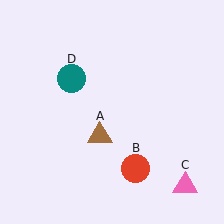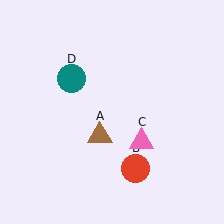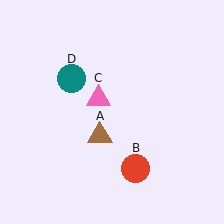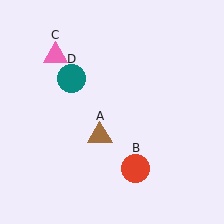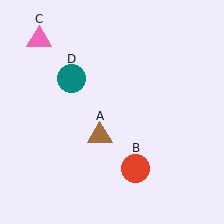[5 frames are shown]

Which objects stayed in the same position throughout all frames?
Brown triangle (object A) and red circle (object B) and teal circle (object D) remained stationary.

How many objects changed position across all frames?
1 object changed position: pink triangle (object C).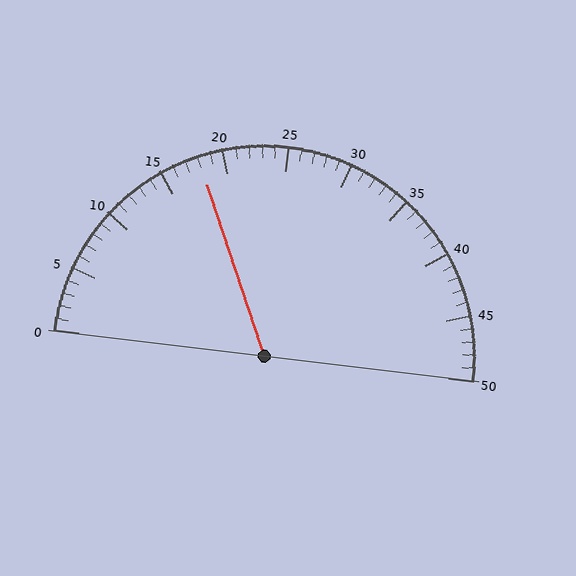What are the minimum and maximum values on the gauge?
The gauge ranges from 0 to 50.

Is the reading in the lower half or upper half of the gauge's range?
The reading is in the lower half of the range (0 to 50).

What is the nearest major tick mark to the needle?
The nearest major tick mark is 20.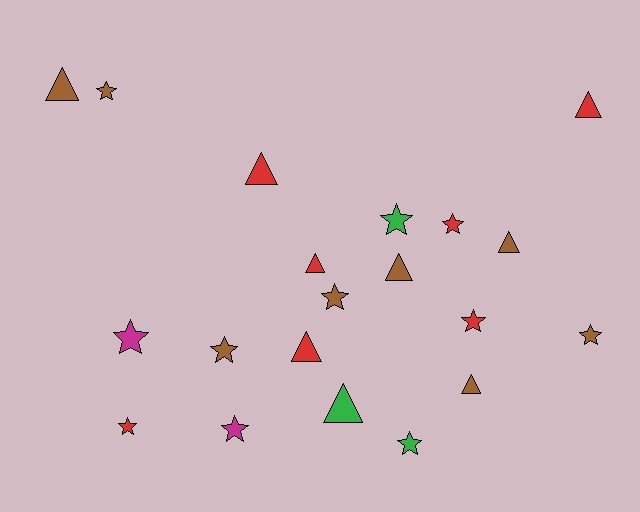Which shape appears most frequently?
Star, with 11 objects.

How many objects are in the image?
There are 20 objects.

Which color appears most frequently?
Brown, with 8 objects.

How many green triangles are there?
There is 1 green triangle.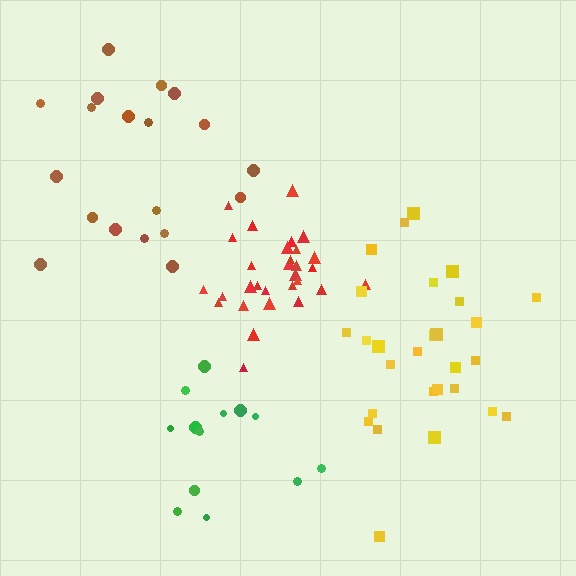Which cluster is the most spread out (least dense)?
Brown.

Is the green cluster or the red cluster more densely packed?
Red.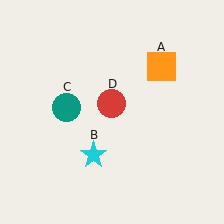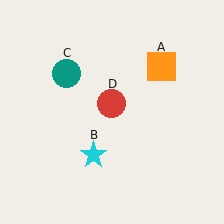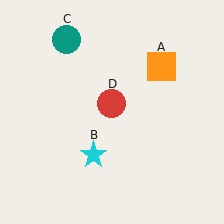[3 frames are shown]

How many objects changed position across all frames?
1 object changed position: teal circle (object C).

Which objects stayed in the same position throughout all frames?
Orange square (object A) and cyan star (object B) and red circle (object D) remained stationary.